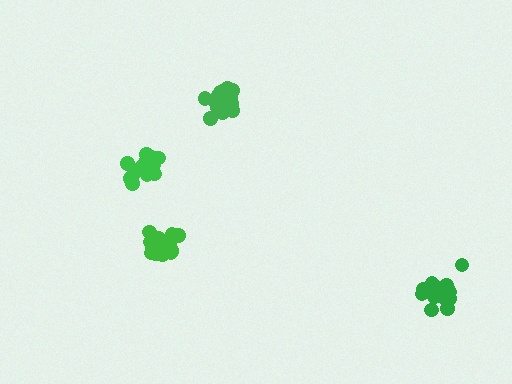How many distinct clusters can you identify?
There are 4 distinct clusters.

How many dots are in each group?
Group 1: 19 dots, Group 2: 21 dots, Group 3: 20 dots, Group 4: 20 dots (80 total).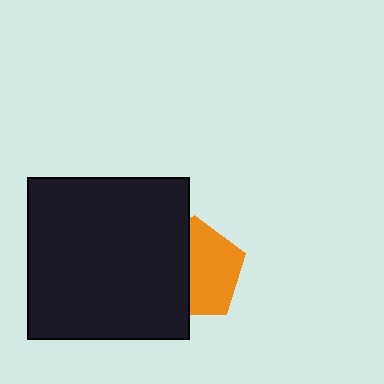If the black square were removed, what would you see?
You would see the complete orange pentagon.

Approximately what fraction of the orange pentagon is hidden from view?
Roughly 44% of the orange pentagon is hidden behind the black square.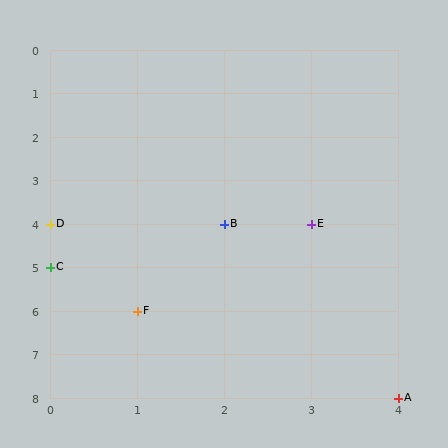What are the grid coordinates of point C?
Point C is at grid coordinates (0, 5).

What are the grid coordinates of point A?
Point A is at grid coordinates (4, 8).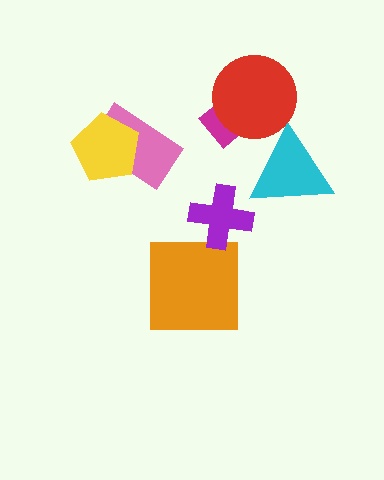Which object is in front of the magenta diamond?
The red circle is in front of the magenta diamond.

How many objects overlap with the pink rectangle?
1 object overlaps with the pink rectangle.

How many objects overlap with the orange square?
0 objects overlap with the orange square.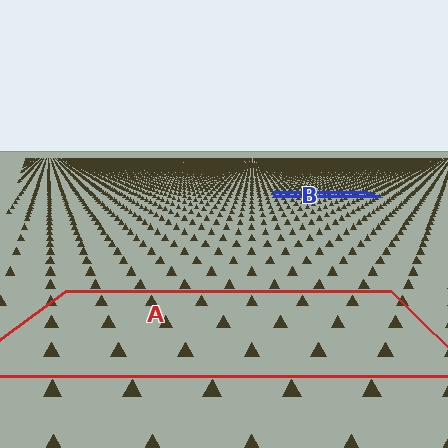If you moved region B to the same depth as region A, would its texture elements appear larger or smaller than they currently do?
They would appear larger. At a closer depth, the same texture elements are projected at a bigger on-screen size.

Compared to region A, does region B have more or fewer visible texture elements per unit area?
Region B has more texture elements per unit area — they are packed more densely because it is farther away.